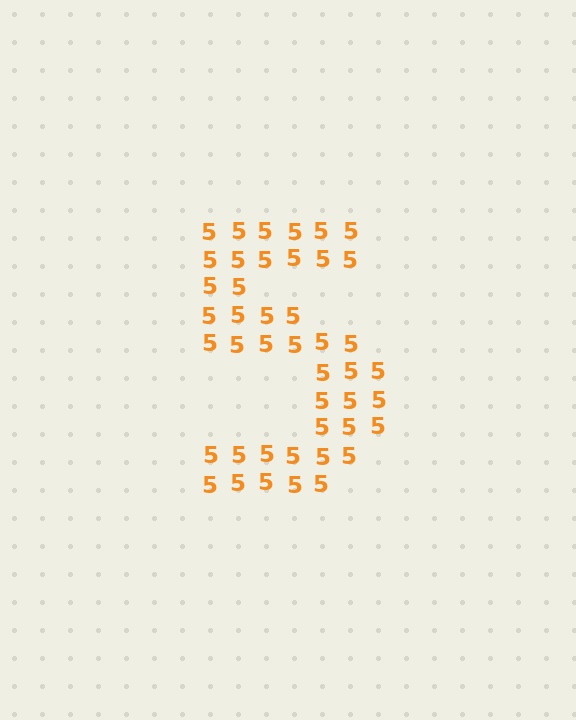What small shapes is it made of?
It is made of small digit 5's.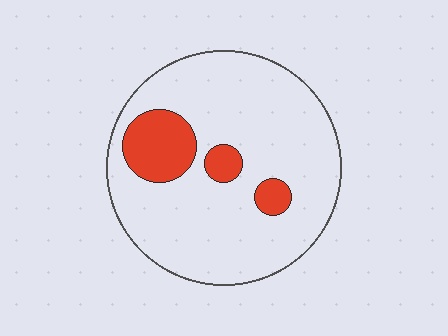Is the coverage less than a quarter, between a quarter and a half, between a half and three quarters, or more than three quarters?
Less than a quarter.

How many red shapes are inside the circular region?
3.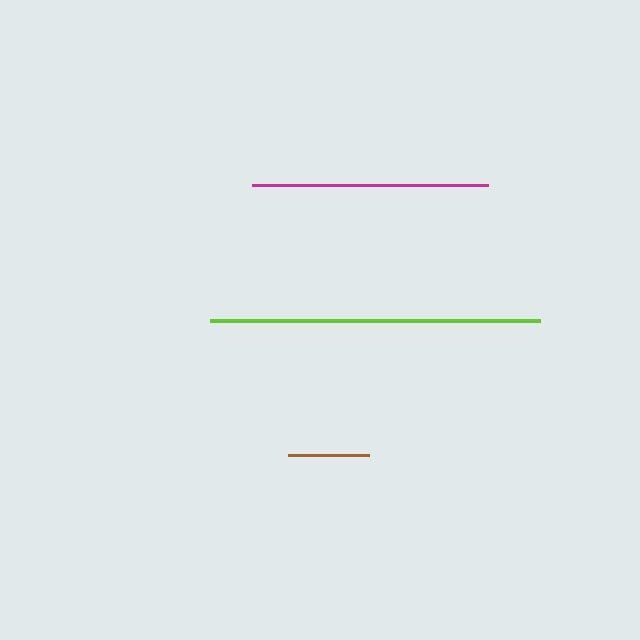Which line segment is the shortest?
The brown line is the shortest at approximately 81 pixels.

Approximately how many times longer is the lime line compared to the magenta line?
The lime line is approximately 1.4 times the length of the magenta line.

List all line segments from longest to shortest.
From longest to shortest: lime, magenta, brown.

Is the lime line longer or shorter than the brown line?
The lime line is longer than the brown line.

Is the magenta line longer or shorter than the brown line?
The magenta line is longer than the brown line.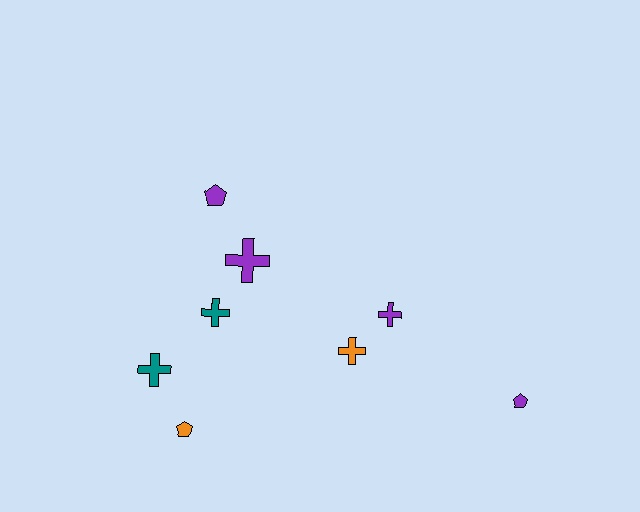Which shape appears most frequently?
Cross, with 5 objects.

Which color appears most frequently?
Purple, with 4 objects.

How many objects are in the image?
There are 8 objects.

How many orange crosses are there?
There is 1 orange cross.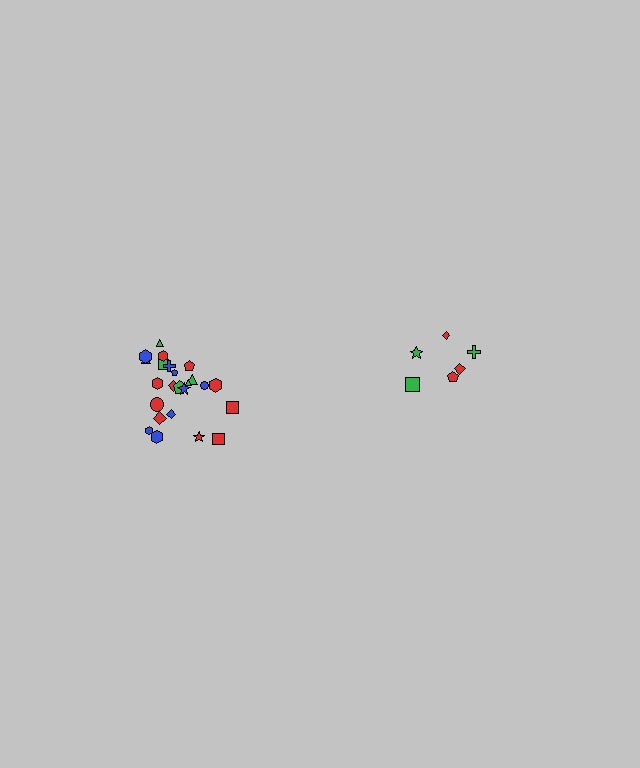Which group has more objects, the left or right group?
The left group.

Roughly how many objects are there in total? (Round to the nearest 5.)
Roughly 30 objects in total.